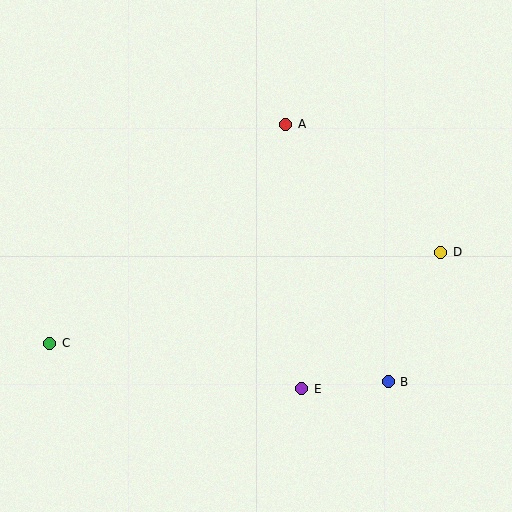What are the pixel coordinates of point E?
Point E is at (302, 389).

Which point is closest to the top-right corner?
Point A is closest to the top-right corner.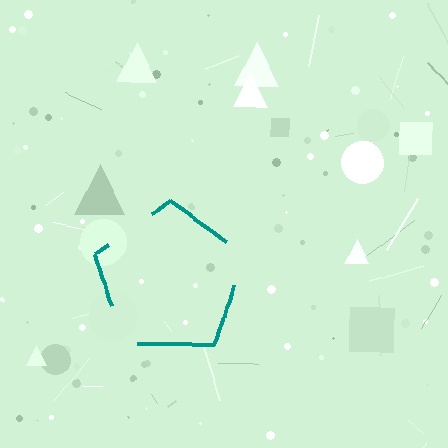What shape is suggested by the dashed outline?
The dashed outline suggests a pentagon.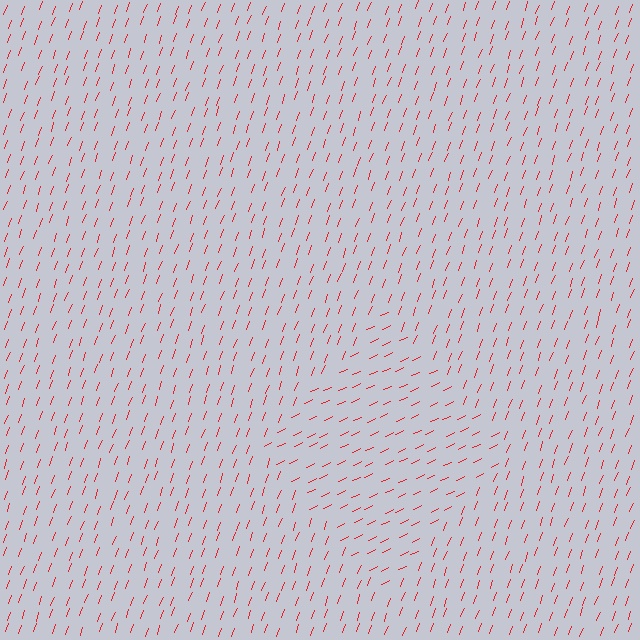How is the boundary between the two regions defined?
The boundary is defined purely by a change in line orientation (approximately 45 degrees difference). All lines are the same color and thickness.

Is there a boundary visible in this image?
Yes, there is a texture boundary formed by a change in line orientation.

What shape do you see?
I see a diamond.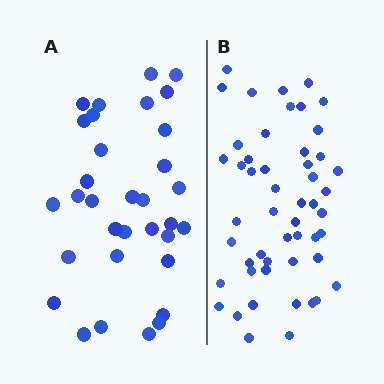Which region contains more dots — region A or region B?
Region B (the right region) has more dots.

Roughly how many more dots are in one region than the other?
Region B has approximately 20 more dots than region A.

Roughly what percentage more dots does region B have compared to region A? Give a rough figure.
About 55% more.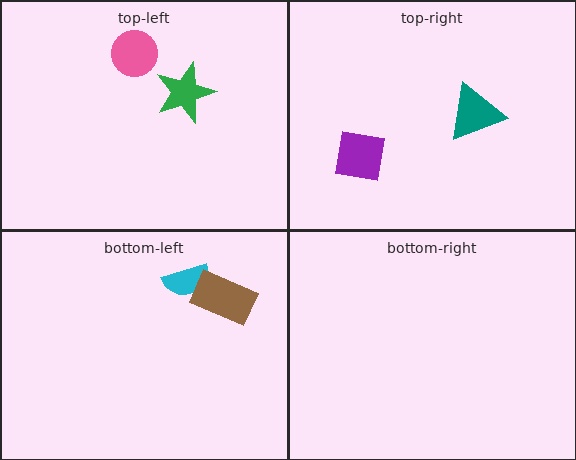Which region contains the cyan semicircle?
The bottom-left region.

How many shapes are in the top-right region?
2.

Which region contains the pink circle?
The top-left region.